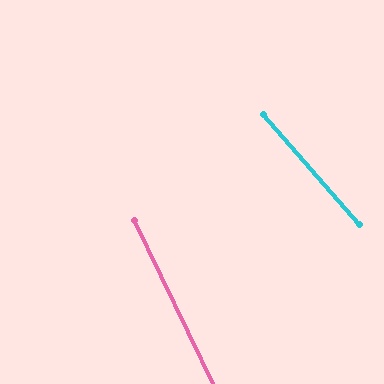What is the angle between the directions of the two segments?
Approximately 15 degrees.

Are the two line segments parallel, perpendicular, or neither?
Neither parallel nor perpendicular — they differ by about 15°.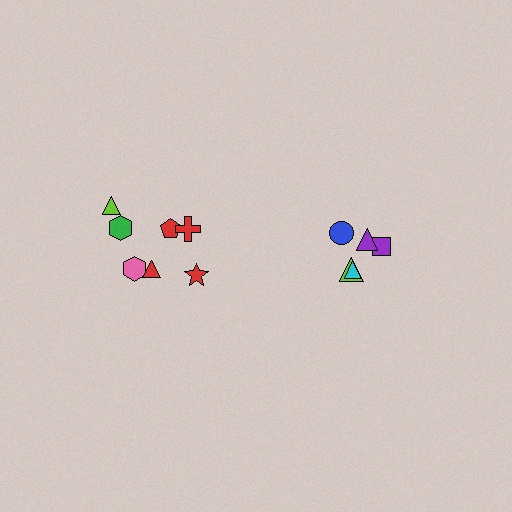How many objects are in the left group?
There are 7 objects.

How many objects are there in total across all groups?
There are 12 objects.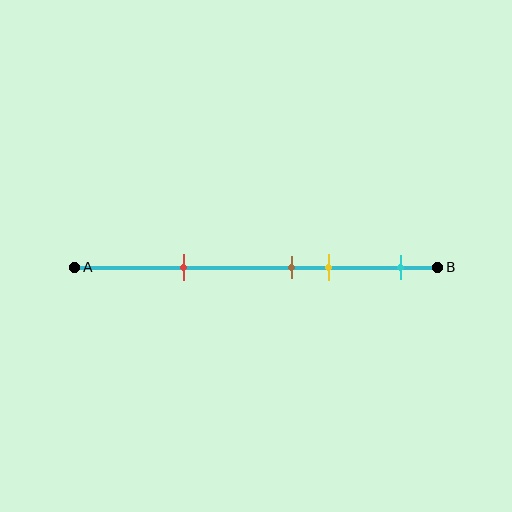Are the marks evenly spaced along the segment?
No, the marks are not evenly spaced.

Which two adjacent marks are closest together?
The brown and yellow marks are the closest adjacent pair.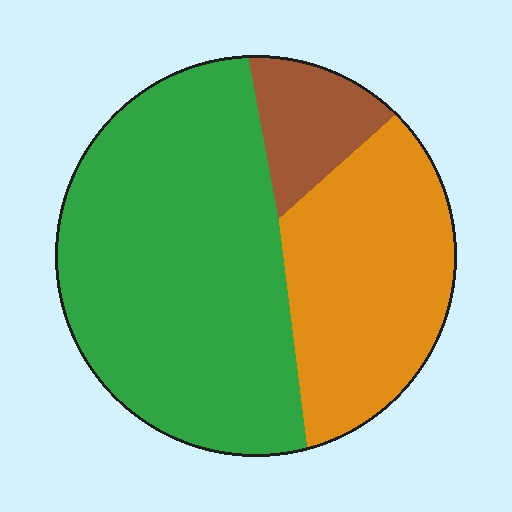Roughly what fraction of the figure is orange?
Orange takes up between a sixth and a third of the figure.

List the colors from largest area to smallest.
From largest to smallest: green, orange, brown.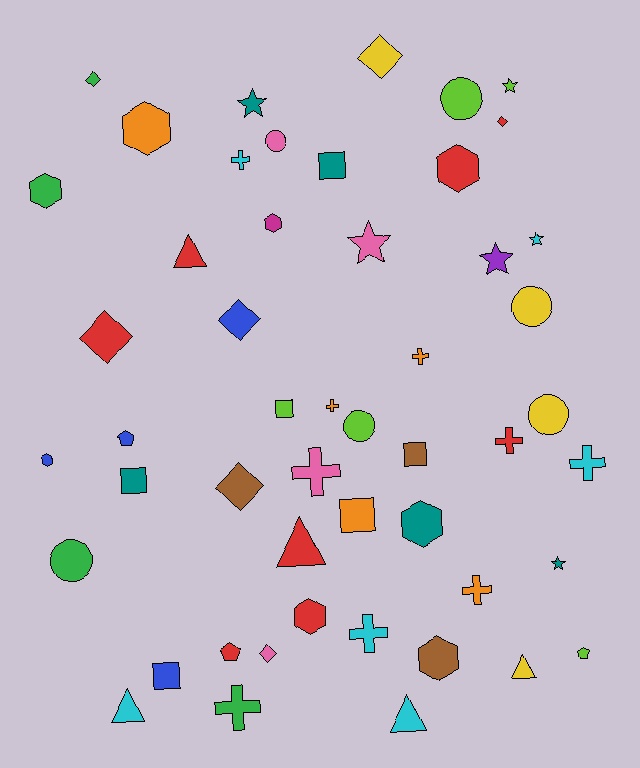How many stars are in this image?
There are 6 stars.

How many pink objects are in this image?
There are 4 pink objects.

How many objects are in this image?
There are 50 objects.